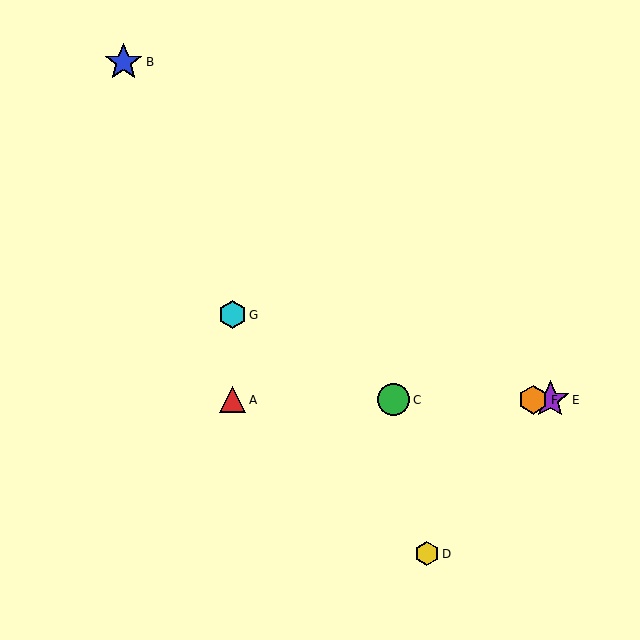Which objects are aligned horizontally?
Objects A, C, E, F are aligned horizontally.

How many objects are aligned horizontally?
4 objects (A, C, E, F) are aligned horizontally.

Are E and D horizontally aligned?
No, E is at y≈400 and D is at y≈554.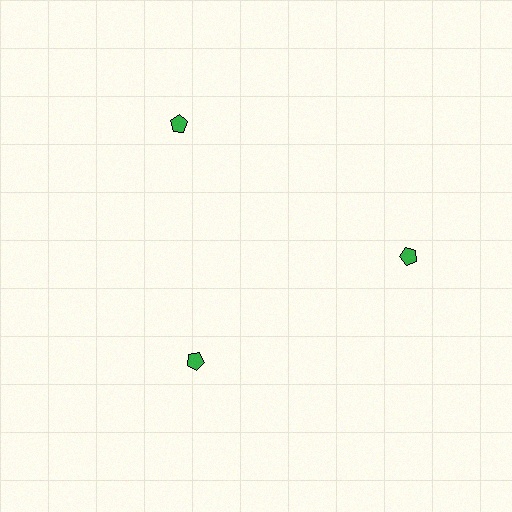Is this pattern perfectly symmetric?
No. The 3 green pentagons are arranged in a ring, but one element near the 7 o'clock position is pulled inward toward the center, breaking the 3-fold rotational symmetry.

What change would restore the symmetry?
The symmetry would be restored by moving it outward, back onto the ring so that all 3 pentagons sit at equal angles and equal distance from the center.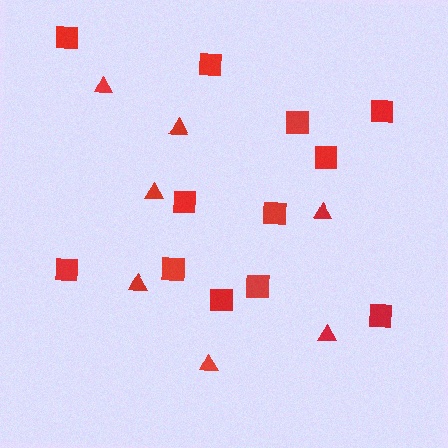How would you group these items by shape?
There are 2 groups: one group of triangles (7) and one group of squares (12).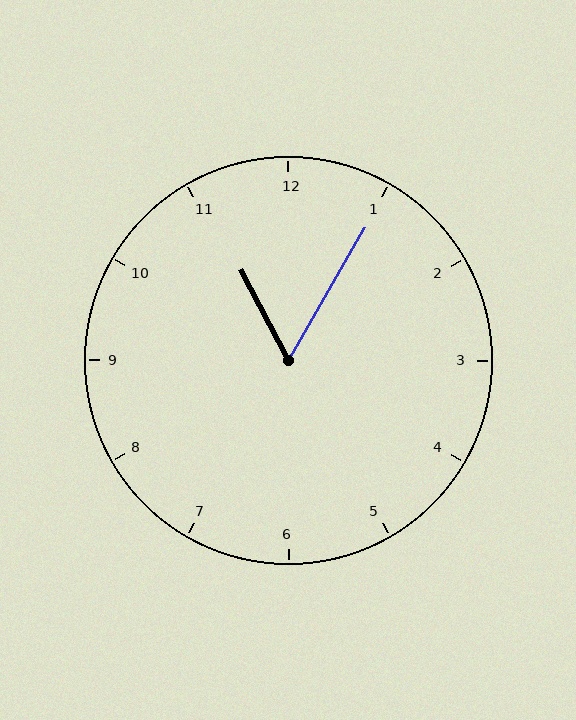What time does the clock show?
11:05.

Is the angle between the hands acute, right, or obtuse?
It is acute.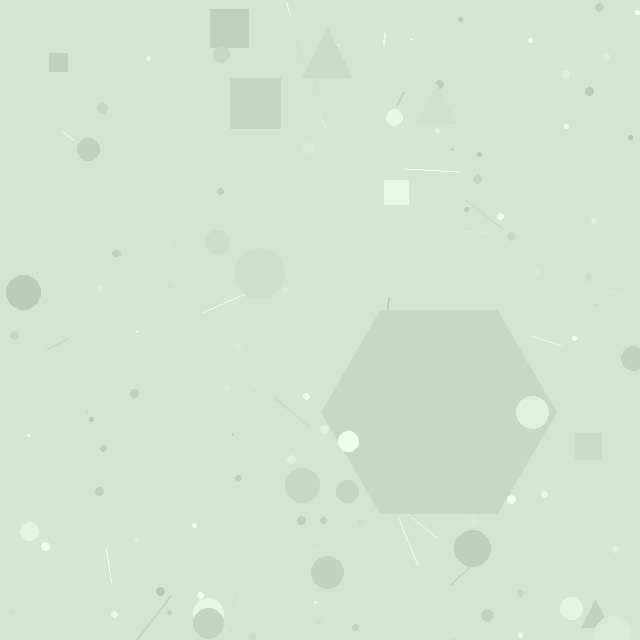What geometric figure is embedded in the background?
A hexagon is embedded in the background.